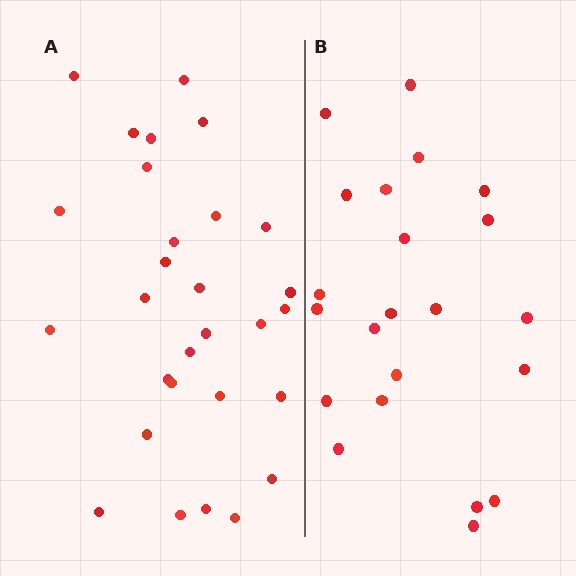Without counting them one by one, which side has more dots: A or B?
Region A (the left region) has more dots.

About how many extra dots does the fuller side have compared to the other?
Region A has roughly 8 or so more dots than region B.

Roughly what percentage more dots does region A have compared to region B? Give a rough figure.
About 30% more.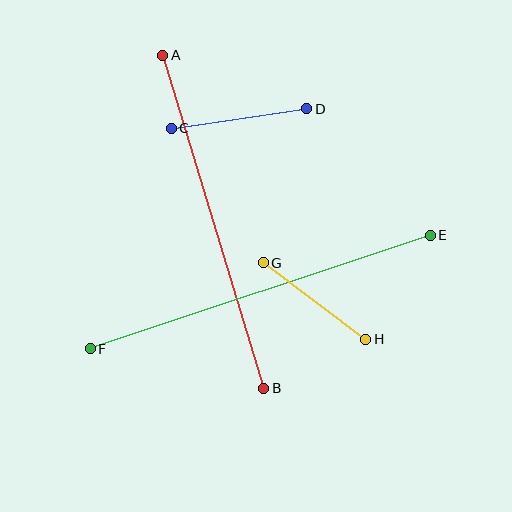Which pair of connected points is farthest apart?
Points E and F are farthest apart.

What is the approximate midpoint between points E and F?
The midpoint is at approximately (260, 292) pixels.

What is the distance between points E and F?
The distance is approximately 358 pixels.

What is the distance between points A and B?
The distance is approximately 348 pixels.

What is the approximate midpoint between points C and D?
The midpoint is at approximately (239, 119) pixels.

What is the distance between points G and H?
The distance is approximately 128 pixels.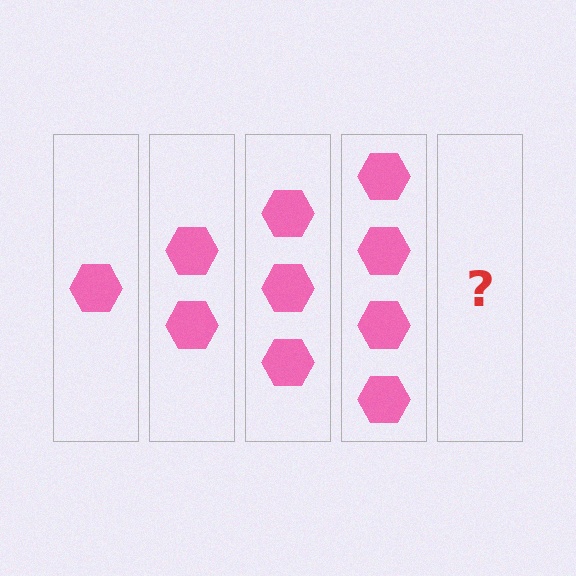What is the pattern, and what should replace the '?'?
The pattern is that each step adds one more hexagon. The '?' should be 5 hexagons.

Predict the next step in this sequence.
The next step is 5 hexagons.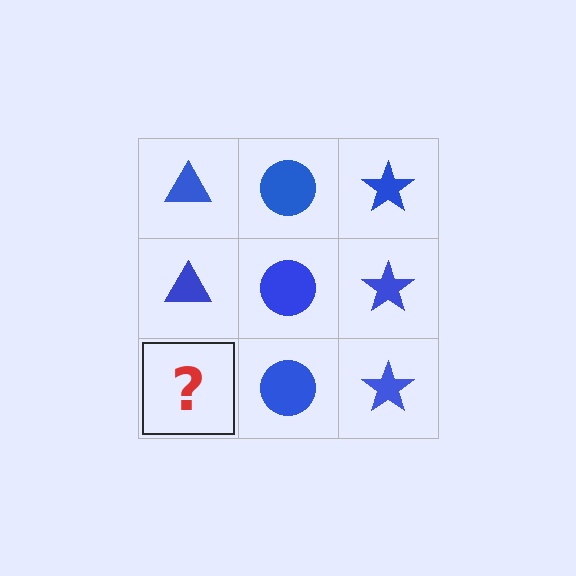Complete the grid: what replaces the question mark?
The question mark should be replaced with a blue triangle.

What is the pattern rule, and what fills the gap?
The rule is that each column has a consistent shape. The gap should be filled with a blue triangle.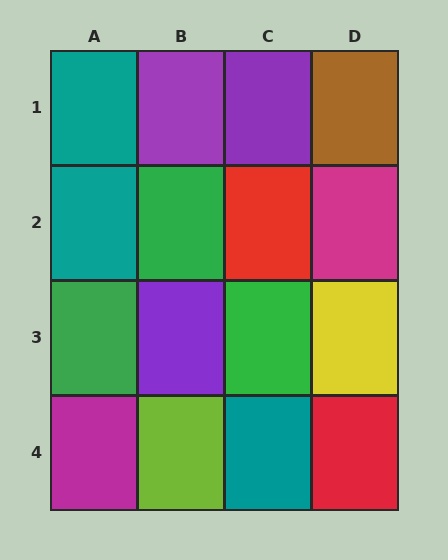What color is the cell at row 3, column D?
Yellow.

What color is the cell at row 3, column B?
Purple.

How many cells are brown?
1 cell is brown.